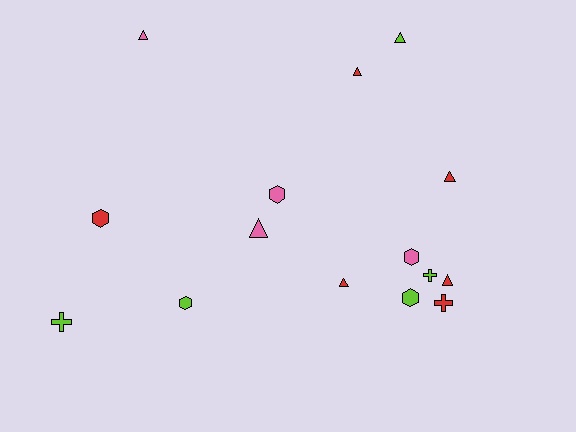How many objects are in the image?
There are 15 objects.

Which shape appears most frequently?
Triangle, with 7 objects.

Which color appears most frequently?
Red, with 6 objects.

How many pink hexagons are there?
There are 2 pink hexagons.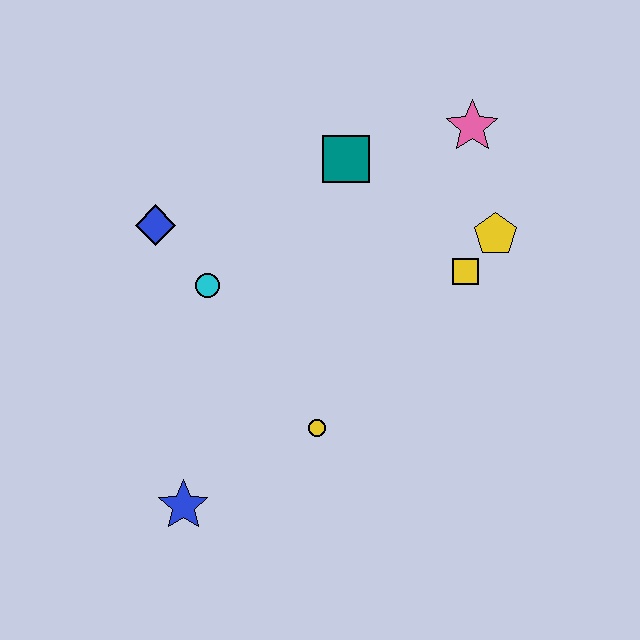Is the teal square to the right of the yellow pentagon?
No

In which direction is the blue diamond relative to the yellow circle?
The blue diamond is above the yellow circle.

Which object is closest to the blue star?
The yellow circle is closest to the blue star.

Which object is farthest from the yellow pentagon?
The blue star is farthest from the yellow pentagon.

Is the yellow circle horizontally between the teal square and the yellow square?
No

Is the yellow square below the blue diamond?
Yes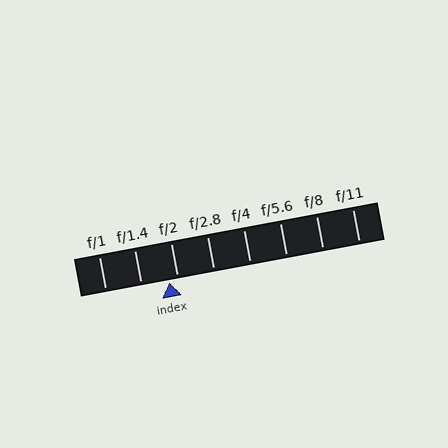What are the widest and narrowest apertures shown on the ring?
The widest aperture shown is f/1 and the narrowest is f/11.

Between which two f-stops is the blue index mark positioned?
The index mark is between f/1.4 and f/2.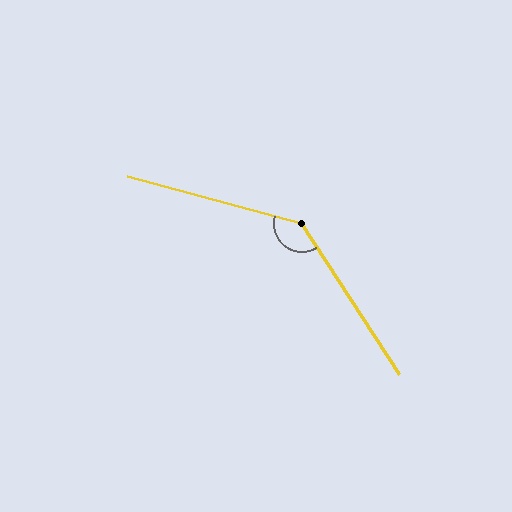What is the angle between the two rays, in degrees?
Approximately 138 degrees.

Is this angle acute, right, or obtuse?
It is obtuse.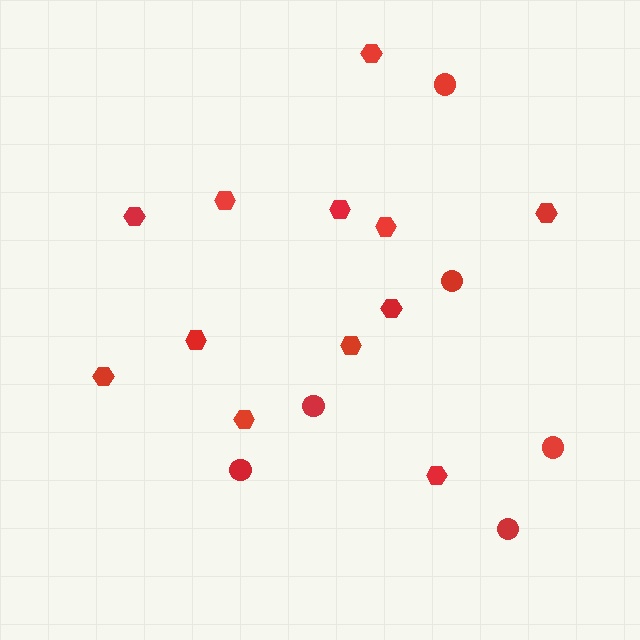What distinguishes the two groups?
There are 2 groups: one group of circles (6) and one group of hexagons (12).